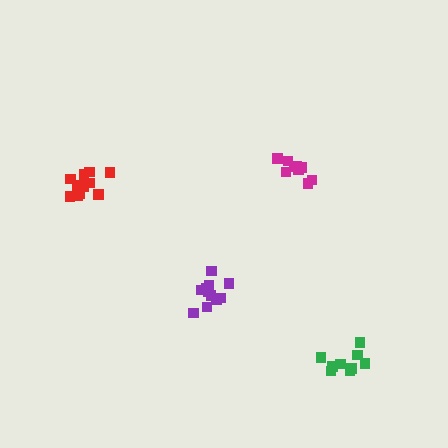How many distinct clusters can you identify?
There are 4 distinct clusters.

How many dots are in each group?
Group 1: 11 dots, Group 2: 12 dots, Group 3: 9 dots, Group 4: 9 dots (41 total).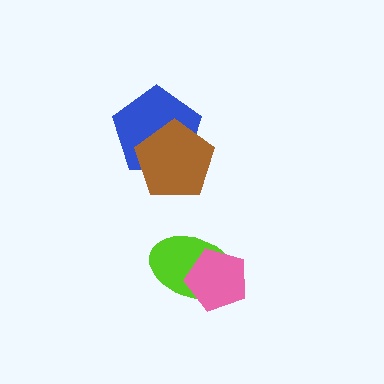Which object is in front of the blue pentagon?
The brown pentagon is in front of the blue pentagon.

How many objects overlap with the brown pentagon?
1 object overlaps with the brown pentagon.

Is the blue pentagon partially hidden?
Yes, it is partially covered by another shape.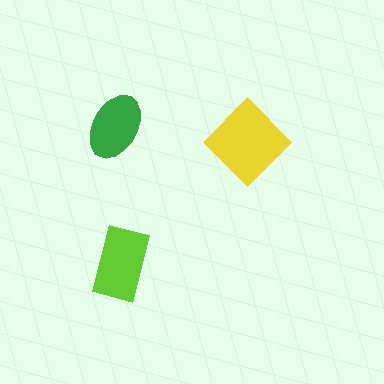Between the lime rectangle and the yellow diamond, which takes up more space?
The yellow diamond.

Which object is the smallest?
The green ellipse.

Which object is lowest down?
The lime rectangle is bottommost.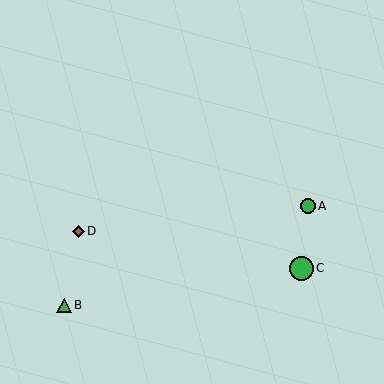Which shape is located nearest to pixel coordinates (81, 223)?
The brown diamond (labeled D) at (78, 231) is nearest to that location.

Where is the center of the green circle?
The center of the green circle is at (301, 268).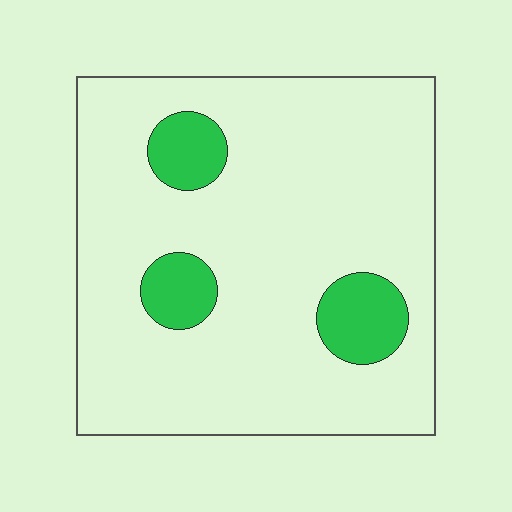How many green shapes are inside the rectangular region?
3.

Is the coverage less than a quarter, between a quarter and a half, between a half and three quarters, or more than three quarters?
Less than a quarter.